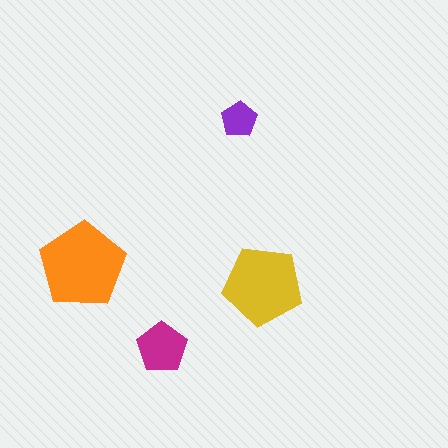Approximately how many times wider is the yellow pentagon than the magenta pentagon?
About 1.5 times wider.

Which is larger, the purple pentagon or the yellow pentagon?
The yellow one.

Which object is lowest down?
The magenta pentagon is bottommost.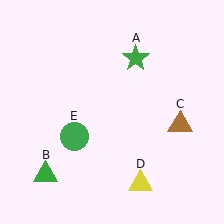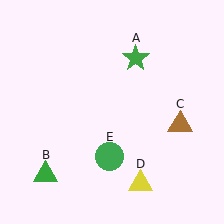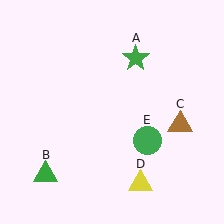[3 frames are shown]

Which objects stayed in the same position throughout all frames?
Green star (object A) and green triangle (object B) and brown triangle (object C) and yellow triangle (object D) remained stationary.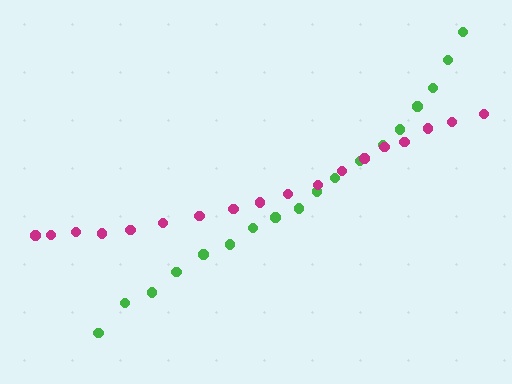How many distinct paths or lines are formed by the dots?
There are 2 distinct paths.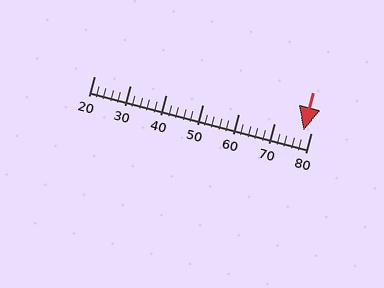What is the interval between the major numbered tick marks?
The major tick marks are spaced 10 units apart.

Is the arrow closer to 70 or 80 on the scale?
The arrow is closer to 80.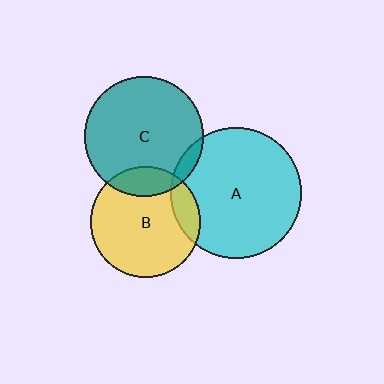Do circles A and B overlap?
Yes.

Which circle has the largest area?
Circle A (cyan).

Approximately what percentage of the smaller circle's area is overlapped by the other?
Approximately 15%.